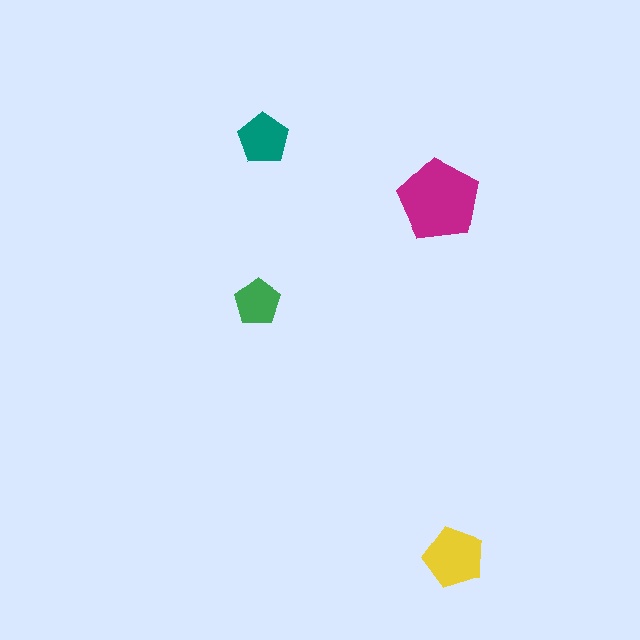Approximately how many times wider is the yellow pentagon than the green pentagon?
About 1.5 times wider.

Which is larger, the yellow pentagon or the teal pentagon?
The yellow one.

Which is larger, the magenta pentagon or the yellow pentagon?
The magenta one.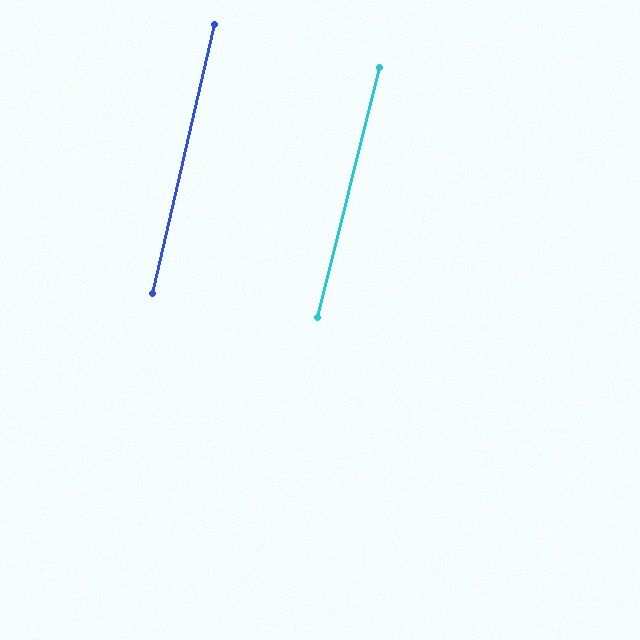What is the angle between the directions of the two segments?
Approximately 1 degree.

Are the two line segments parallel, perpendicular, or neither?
Parallel — their directions differ by only 0.9°.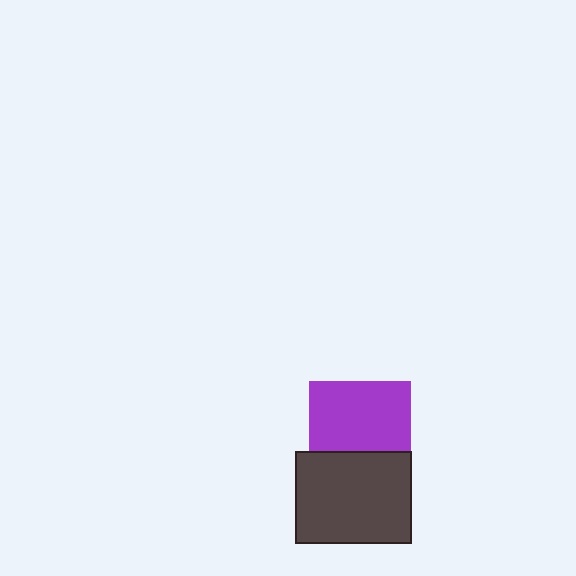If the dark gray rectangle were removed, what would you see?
You would see the complete purple square.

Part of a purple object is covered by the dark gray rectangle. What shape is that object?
It is a square.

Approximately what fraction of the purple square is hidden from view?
Roughly 31% of the purple square is hidden behind the dark gray rectangle.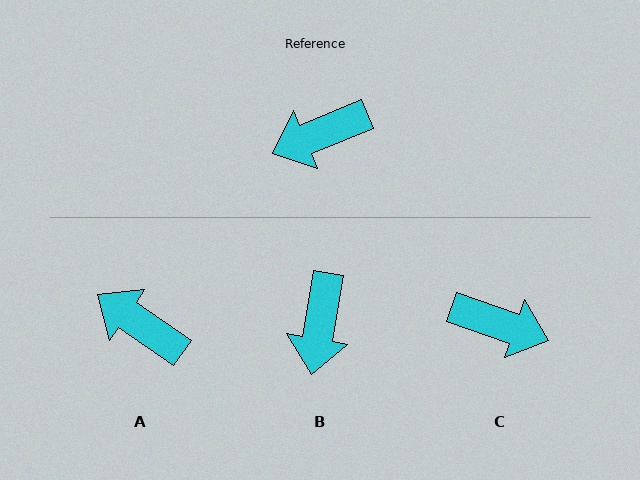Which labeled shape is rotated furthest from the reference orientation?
C, about 139 degrees away.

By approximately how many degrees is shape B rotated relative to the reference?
Approximately 58 degrees counter-clockwise.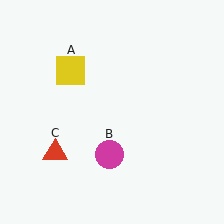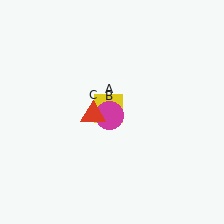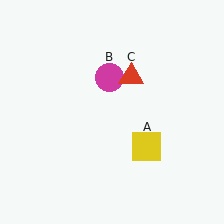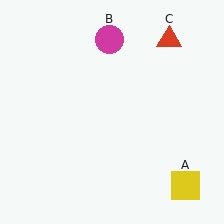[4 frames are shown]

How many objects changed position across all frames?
3 objects changed position: yellow square (object A), magenta circle (object B), red triangle (object C).